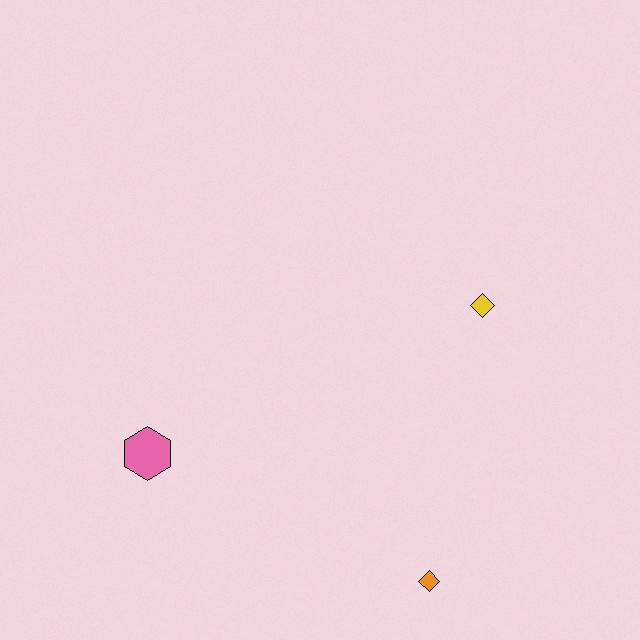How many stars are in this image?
There are no stars.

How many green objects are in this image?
There are no green objects.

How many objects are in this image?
There are 3 objects.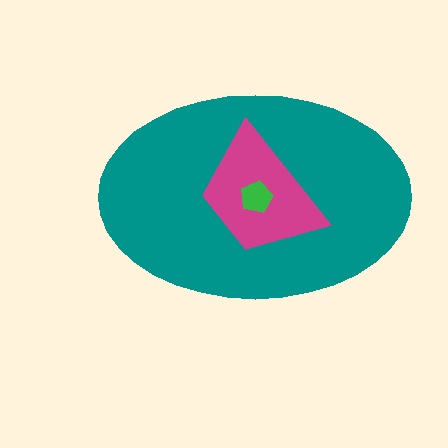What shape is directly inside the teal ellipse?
The magenta trapezoid.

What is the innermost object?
The green pentagon.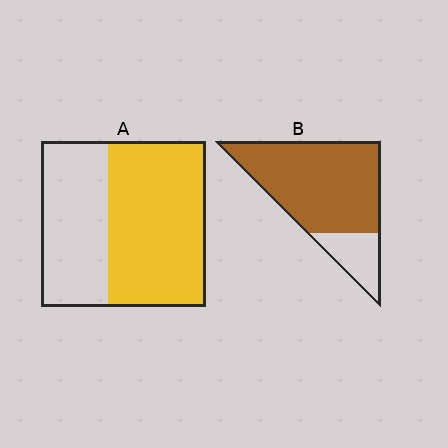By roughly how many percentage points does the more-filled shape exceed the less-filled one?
By roughly 20 percentage points (B over A).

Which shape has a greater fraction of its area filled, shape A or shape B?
Shape B.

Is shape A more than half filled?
Yes.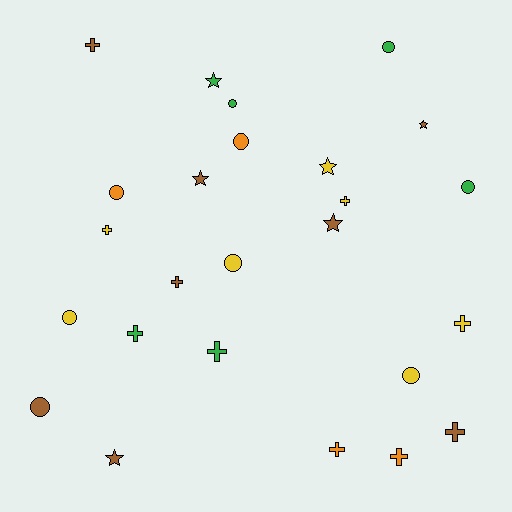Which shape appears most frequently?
Cross, with 10 objects.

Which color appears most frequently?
Brown, with 8 objects.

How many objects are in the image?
There are 25 objects.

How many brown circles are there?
There is 1 brown circle.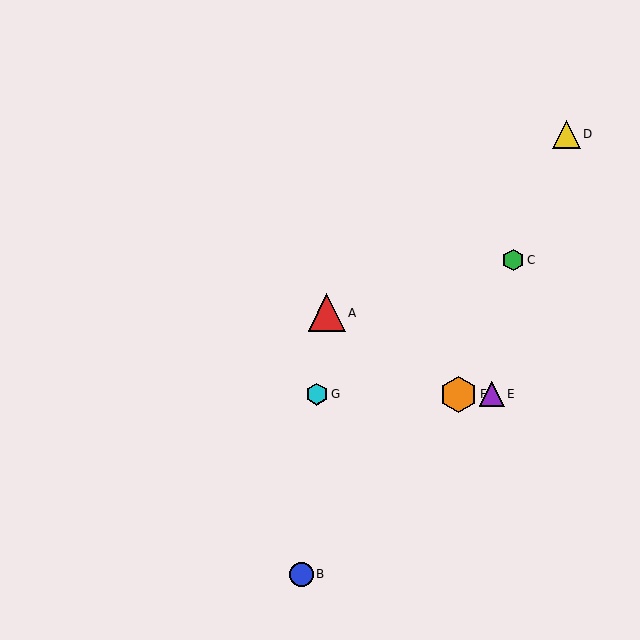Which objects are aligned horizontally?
Objects E, F, G are aligned horizontally.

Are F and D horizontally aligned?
No, F is at y≈394 and D is at y≈134.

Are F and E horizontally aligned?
Yes, both are at y≈394.